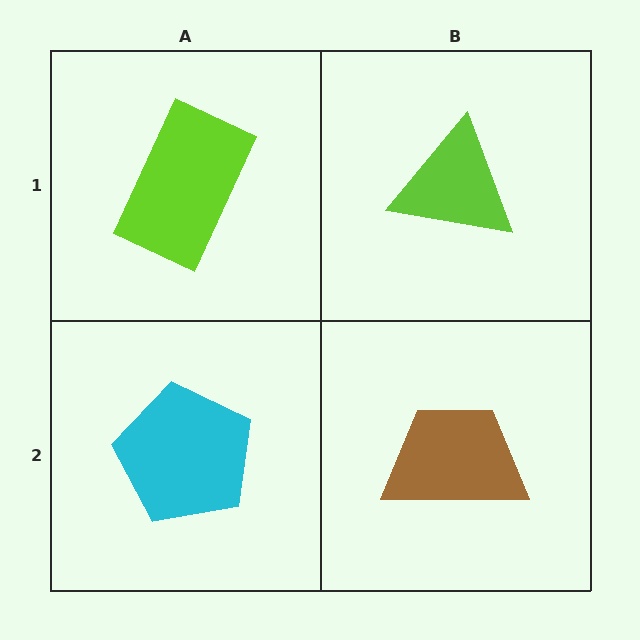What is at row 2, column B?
A brown trapezoid.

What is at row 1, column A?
A lime rectangle.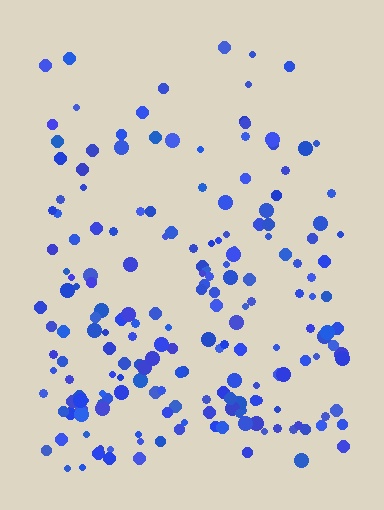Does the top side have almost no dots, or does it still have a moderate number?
Still a moderate number, just noticeably fewer than the bottom.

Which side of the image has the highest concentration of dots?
The bottom.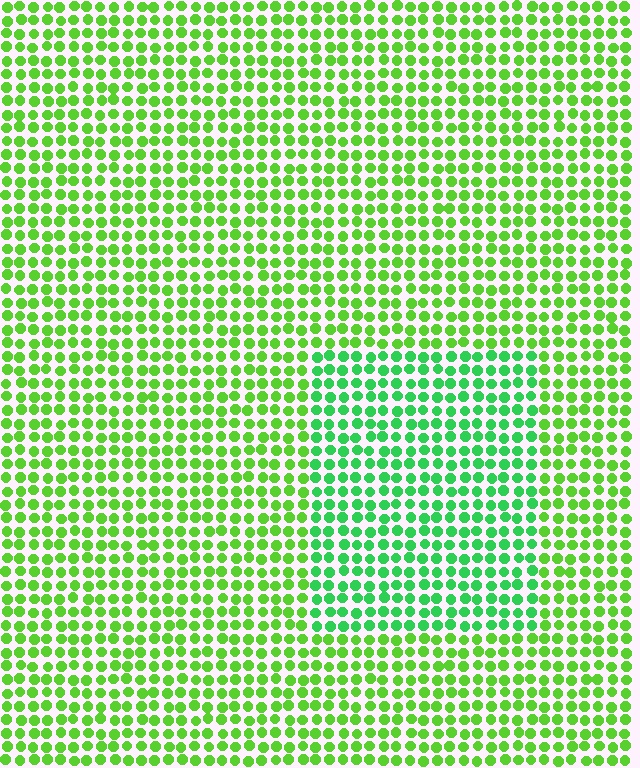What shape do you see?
I see a rectangle.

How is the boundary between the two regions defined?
The boundary is defined purely by a slight shift in hue (about 30 degrees). Spacing, size, and orientation are identical on both sides.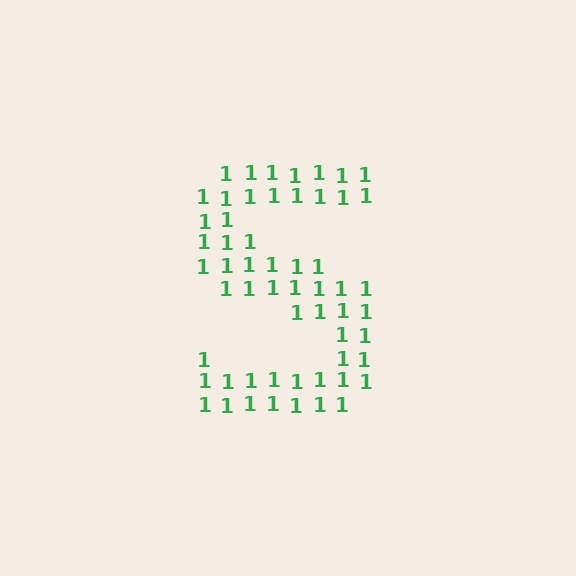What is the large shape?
The large shape is the letter S.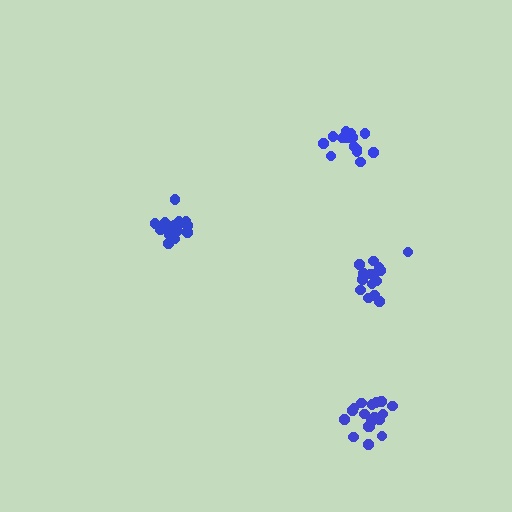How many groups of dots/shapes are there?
There are 4 groups.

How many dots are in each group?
Group 1: 19 dots, Group 2: 15 dots, Group 3: 15 dots, Group 4: 18 dots (67 total).